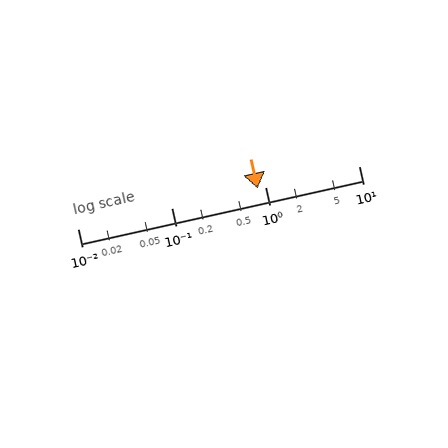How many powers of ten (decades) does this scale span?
The scale spans 3 decades, from 0.01 to 10.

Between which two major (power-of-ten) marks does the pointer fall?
The pointer is between 0.1 and 1.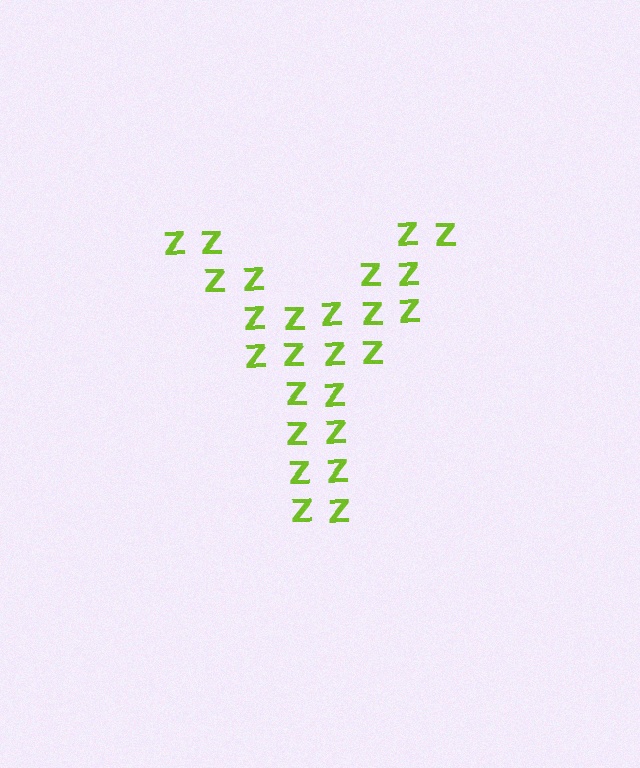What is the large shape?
The large shape is the letter Y.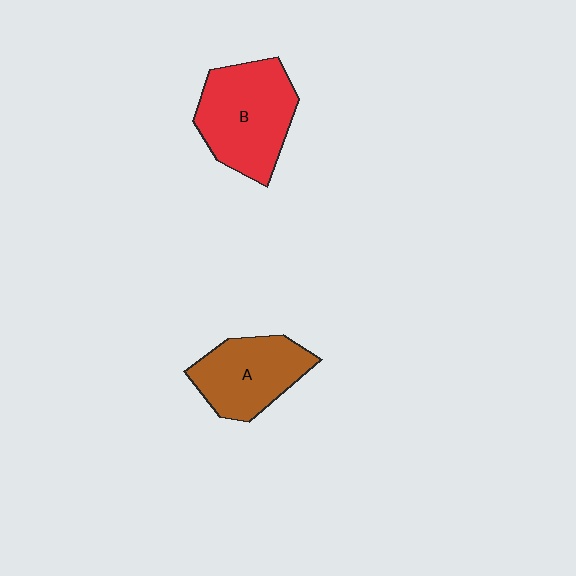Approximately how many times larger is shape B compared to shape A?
Approximately 1.3 times.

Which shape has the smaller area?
Shape A (brown).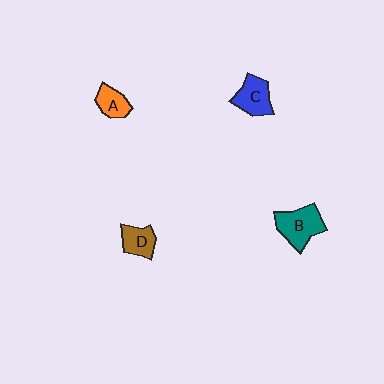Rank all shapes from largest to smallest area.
From largest to smallest: B (teal), C (blue), D (brown), A (orange).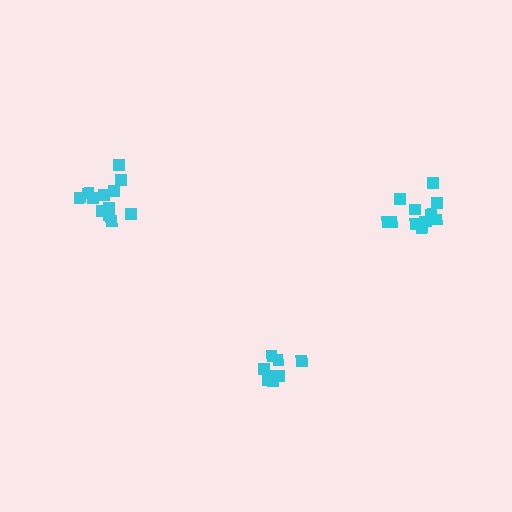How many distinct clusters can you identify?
There are 3 distinct clusters.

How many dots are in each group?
Group 1: 12 dots, Group 2: 9 dots, Group 3: 11 dots (32 total).